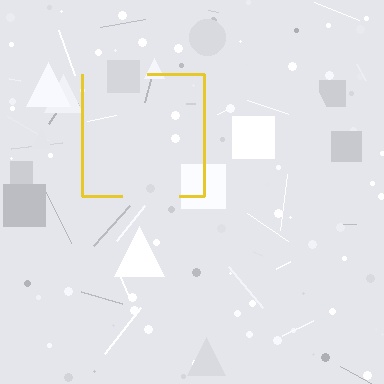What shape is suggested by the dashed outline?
The dashed outline suggests a square.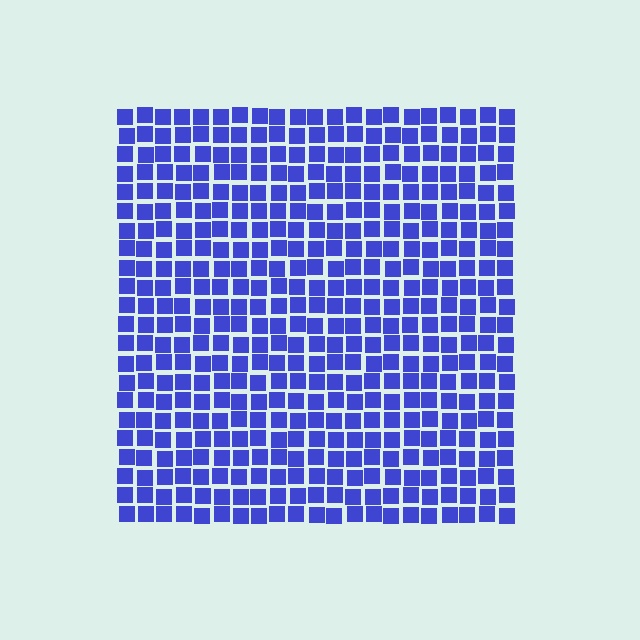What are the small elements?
The small elements are squares.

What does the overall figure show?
The overall figure shows a square.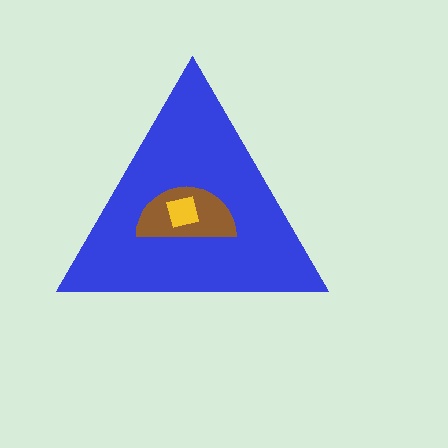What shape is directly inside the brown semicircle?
The yellow square.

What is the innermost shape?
The yellow square.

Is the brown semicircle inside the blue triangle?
Yes.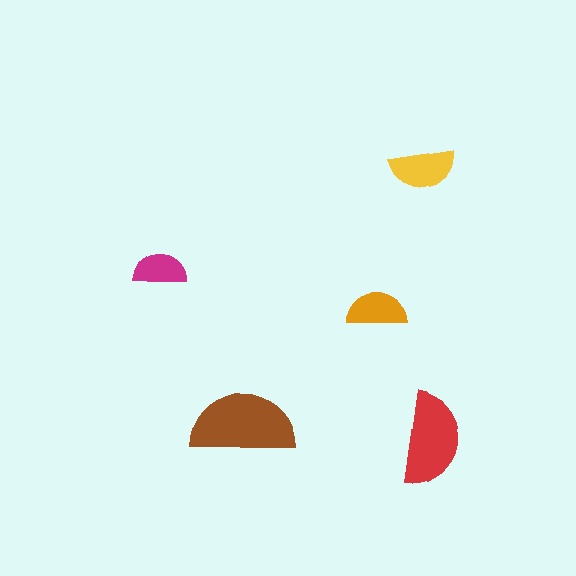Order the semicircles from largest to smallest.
the brown one, the red one, the yellow one, the orange one, the magenta one.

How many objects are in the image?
There are 5 objects in the image.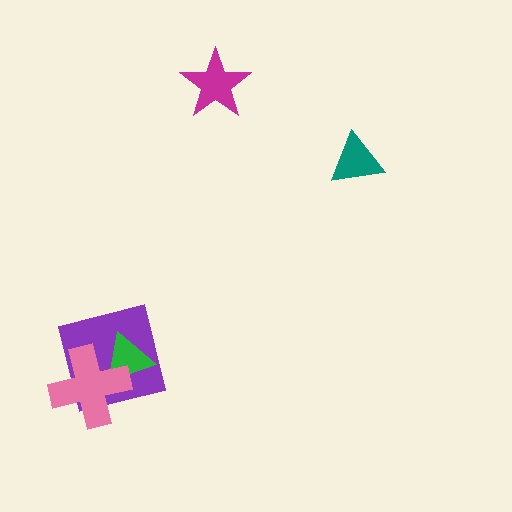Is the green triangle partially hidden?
Yes, it is partially covered by another shape.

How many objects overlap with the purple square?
2 objects overlap with the purple square.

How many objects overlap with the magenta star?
0 objects overlap with the magenta star.